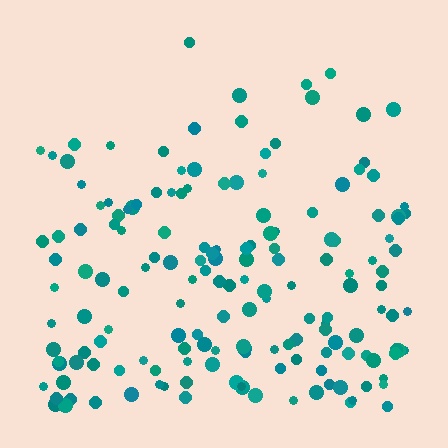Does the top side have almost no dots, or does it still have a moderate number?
Still a moderate number, just noticeably fewer than the bottom.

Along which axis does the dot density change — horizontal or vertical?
Vertical.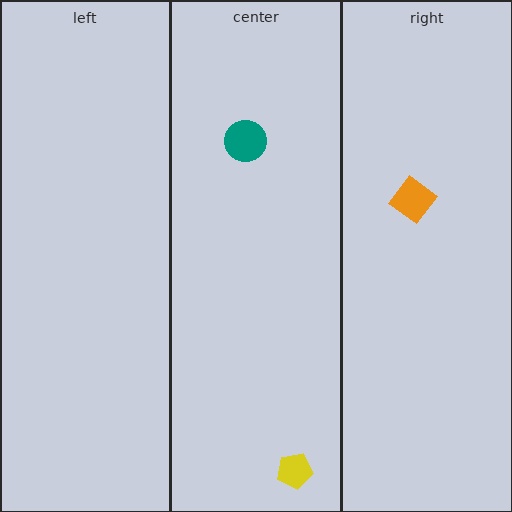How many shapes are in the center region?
2.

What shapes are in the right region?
The orange diamond.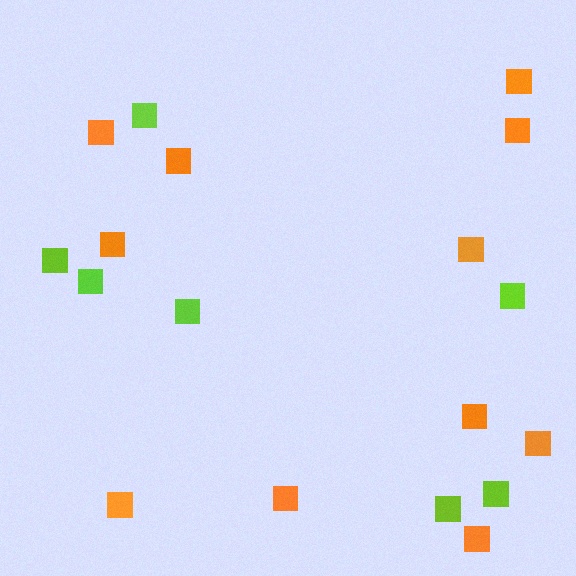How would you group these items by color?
There are 2 groups: one group of orange squares (11) and one group of lime squares (7).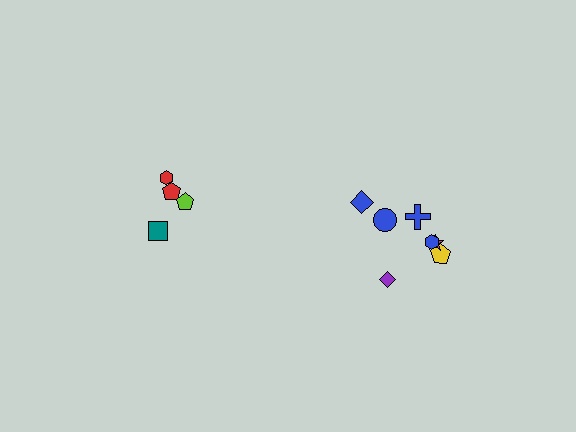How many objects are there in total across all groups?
There are 11 objects.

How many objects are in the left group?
There are 4 objects.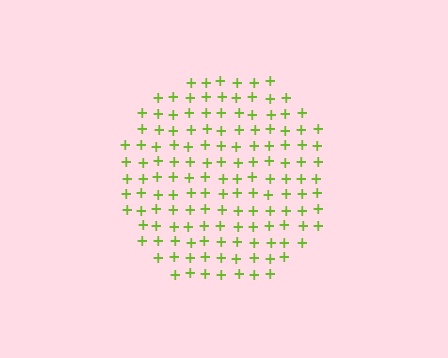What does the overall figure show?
The overall figure shows a circle.